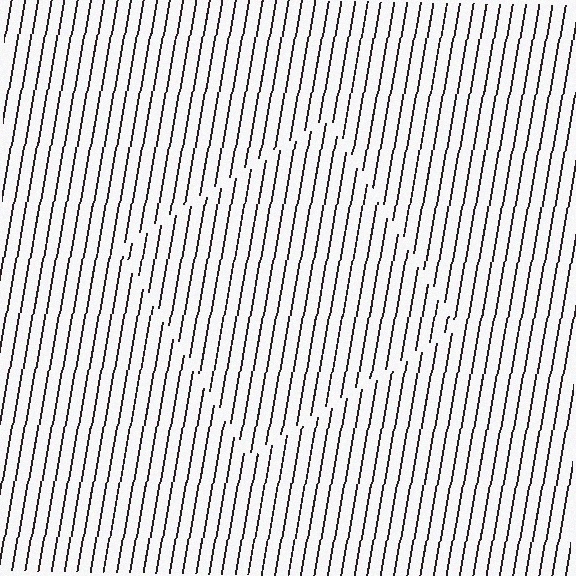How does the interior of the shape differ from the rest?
The interior of the shape contains the same grating, shifted by half a period — the contour is defined by the phase discontinuity where line-ends from the inner and outer gratings abut.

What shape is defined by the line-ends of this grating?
An illusory square. The interior of the shape contains the same grating, shifted by half a period — the contour is defined by the phase discontinuity where line-ends from the inner and outer gratings abut.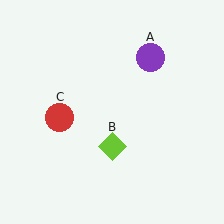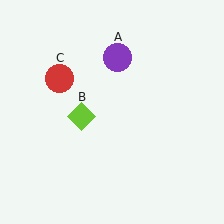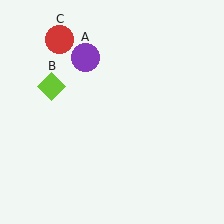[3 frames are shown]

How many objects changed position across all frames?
3 objects changed position: purple circle (object A), lime diamond (object B), red circle (object C).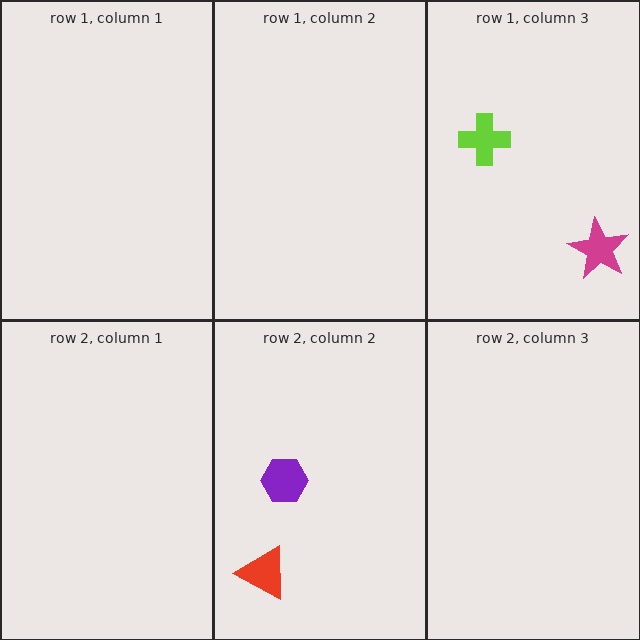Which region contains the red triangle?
The row 2, column 2 region.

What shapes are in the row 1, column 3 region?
The lime cross, the magenta star.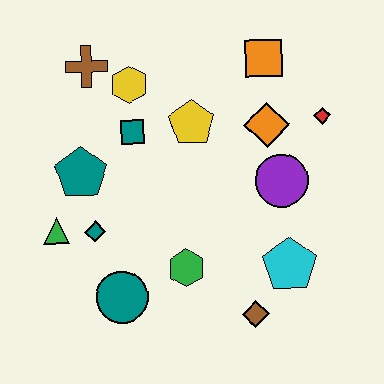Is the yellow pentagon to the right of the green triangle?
Yes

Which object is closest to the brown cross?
The yellow hexagon is closest to the brown cross.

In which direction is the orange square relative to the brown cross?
The orange square is to the right of the brown cross.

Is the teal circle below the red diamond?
Yes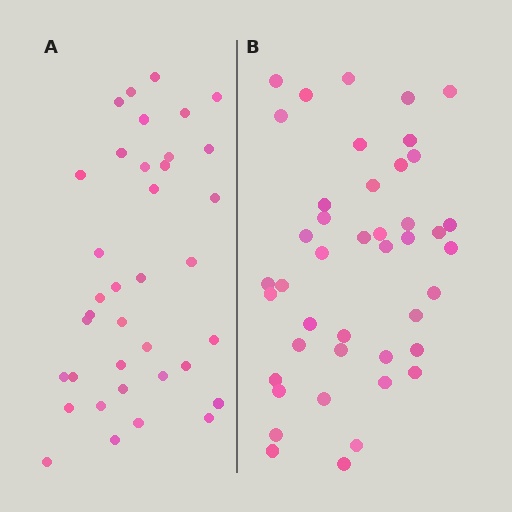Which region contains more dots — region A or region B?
Region B (the right region) has more dots.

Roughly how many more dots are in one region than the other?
Region B has about 6 more dots than region A.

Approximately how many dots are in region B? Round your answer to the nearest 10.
About 40 dots. (The exact count is 43, which rounds to 40.)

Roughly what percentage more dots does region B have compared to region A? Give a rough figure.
About 15% more.